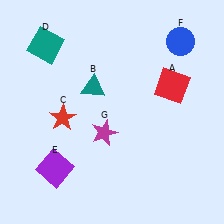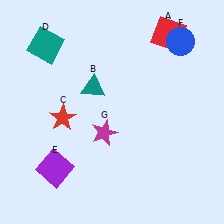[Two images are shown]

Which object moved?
The red square (A) moved up.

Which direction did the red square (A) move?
The red square (A) moved up.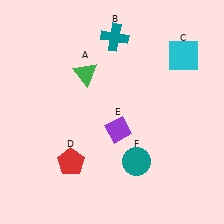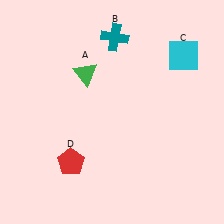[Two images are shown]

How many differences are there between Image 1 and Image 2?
There are 2 differences between the two images.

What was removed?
The teal circle (F), the purple diamond (E) were removed in Image 2.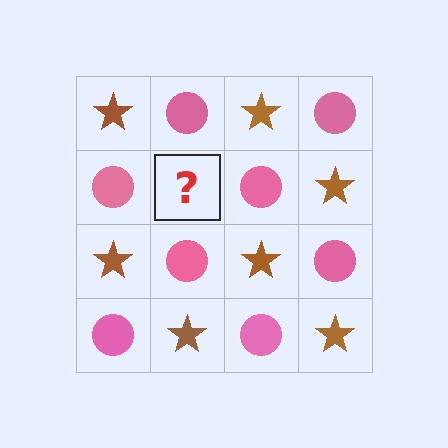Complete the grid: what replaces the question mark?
The question mark should be replaced with a brown star.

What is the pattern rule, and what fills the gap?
The rule is that it alternates brown star and pink circle in a checkerboard pattern. The gap should be filled with a brown star.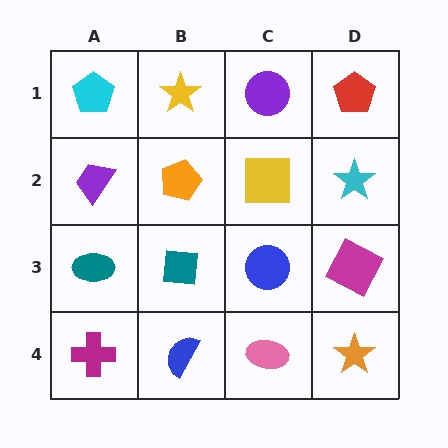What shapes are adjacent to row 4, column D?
A magenta square (row 3, column D), a pink ellipse (row 4, column C).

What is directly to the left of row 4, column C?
A blue semicircle.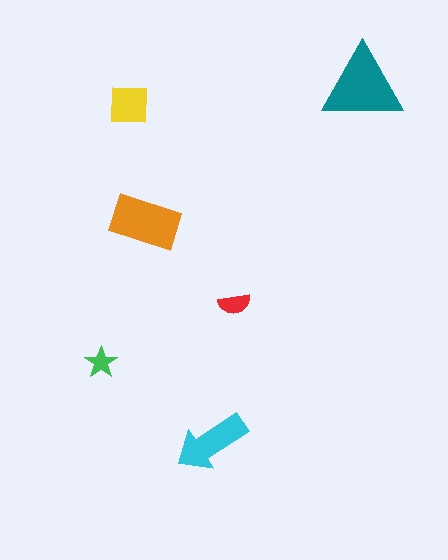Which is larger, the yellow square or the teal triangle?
The teal triangle.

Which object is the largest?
The teal triangle.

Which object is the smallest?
The green star.